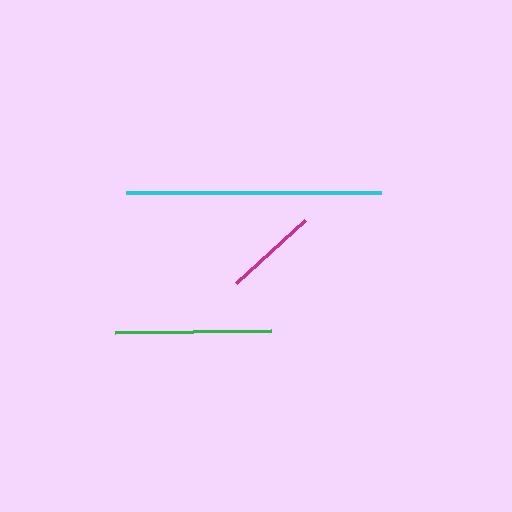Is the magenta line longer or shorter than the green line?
The green line is longer than the magenta line.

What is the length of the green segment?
The green segment is approximately 156 pixels long.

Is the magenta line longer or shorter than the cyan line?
The cyan line is longer than the magenta line.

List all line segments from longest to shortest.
From longest to shortest: cyan, green, magenta.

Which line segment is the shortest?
The magenta line is the shortest at approximately 94 pixels.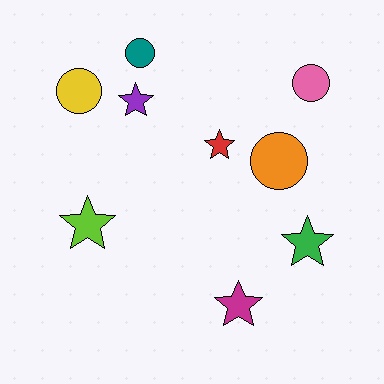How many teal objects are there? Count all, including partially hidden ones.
There is 1 teal object.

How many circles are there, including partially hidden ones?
There are 4 circles.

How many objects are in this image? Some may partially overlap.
There are 9 objects.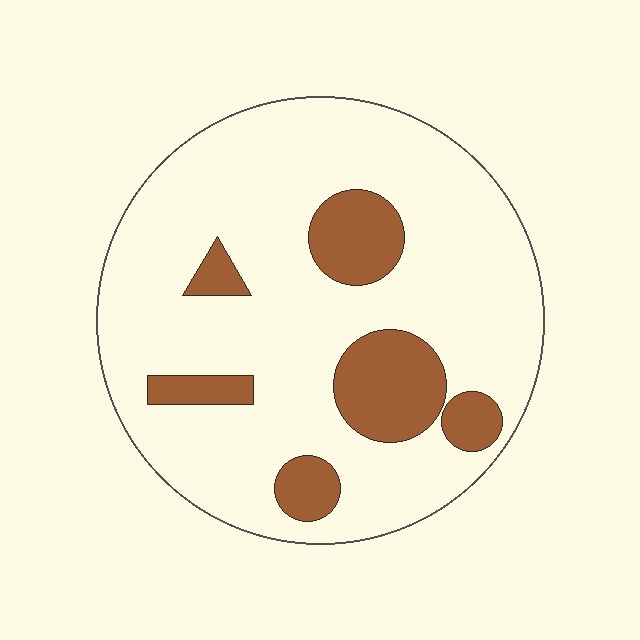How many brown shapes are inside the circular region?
6.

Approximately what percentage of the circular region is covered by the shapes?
Approximately 20%.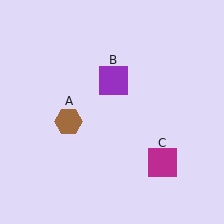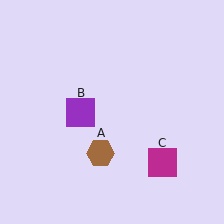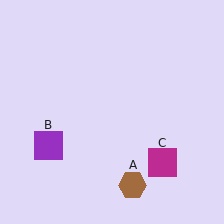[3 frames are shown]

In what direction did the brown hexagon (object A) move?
The brown hexagon (object A) moved down and to the right.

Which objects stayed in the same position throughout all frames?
Magenta square (object C) remained stationary.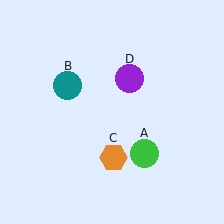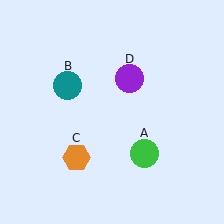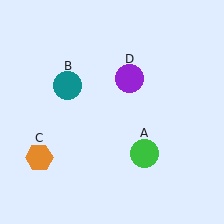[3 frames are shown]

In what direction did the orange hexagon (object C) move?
The orange hexagon (object C) moved left.